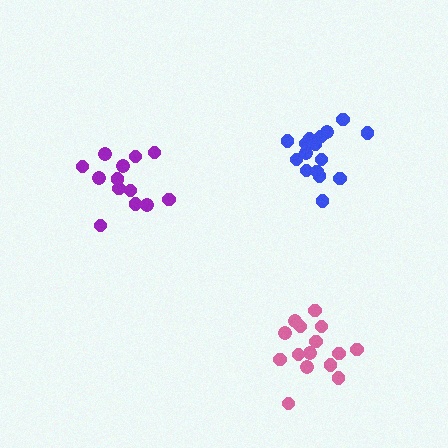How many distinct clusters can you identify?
There are 3 distinct clusters.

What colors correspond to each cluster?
The clusters are colored: purple, blue, pink.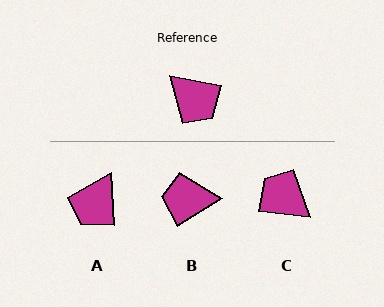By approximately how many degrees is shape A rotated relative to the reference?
Approximately 75 degrees clockwise.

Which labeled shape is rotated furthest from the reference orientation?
C, about 174 degrees away.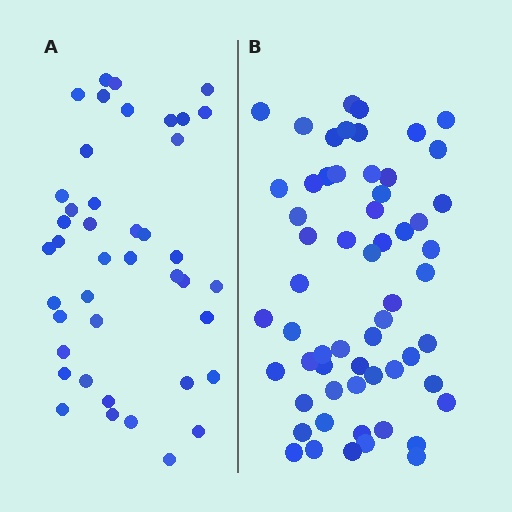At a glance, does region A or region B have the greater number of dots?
Region B (the right region) has more dots.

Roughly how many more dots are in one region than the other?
Region B has approximately 15 more dots than region A.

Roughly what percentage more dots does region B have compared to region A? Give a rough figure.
About 40% more.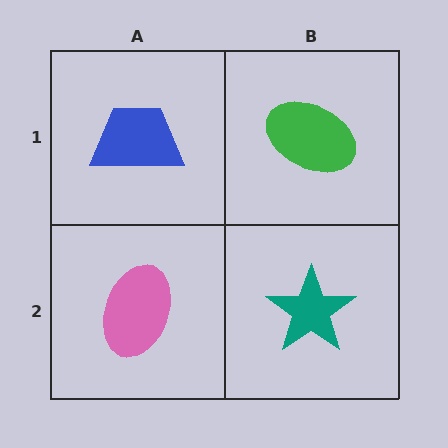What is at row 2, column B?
A teal star.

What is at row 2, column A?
A pink ellipse.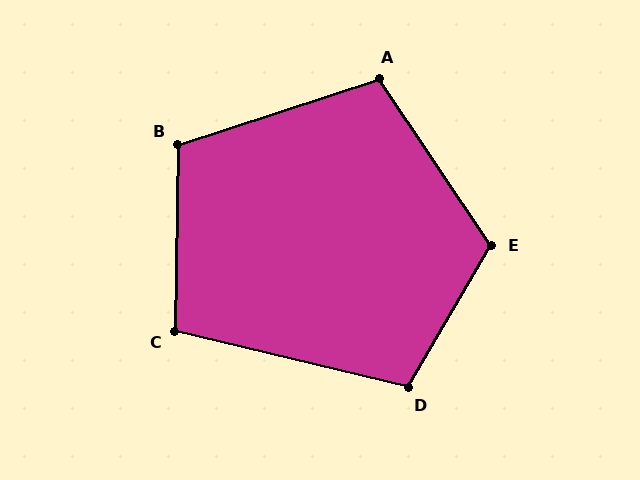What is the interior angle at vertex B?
Approximately 109 degrees (obtuse).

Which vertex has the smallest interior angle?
C, at approximately 103 degrees.